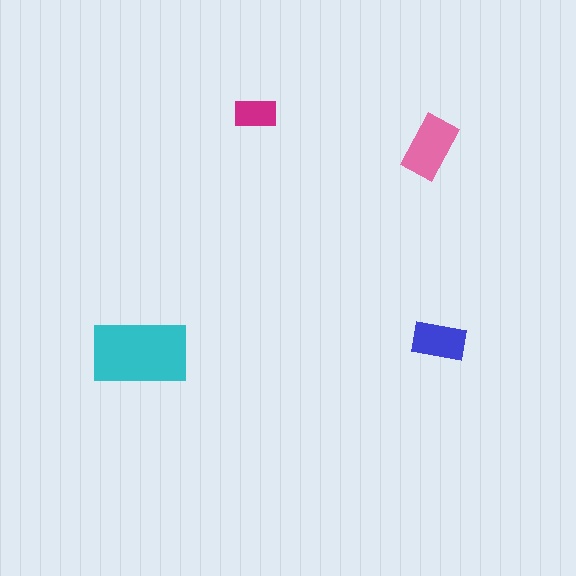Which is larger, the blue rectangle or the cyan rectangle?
The cyan one.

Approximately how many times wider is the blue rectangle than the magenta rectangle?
About 1.5 times wider.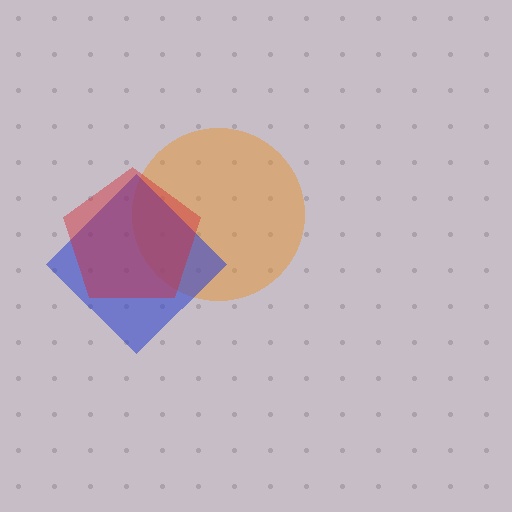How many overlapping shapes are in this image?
There are 3 overlapping shapes in the image.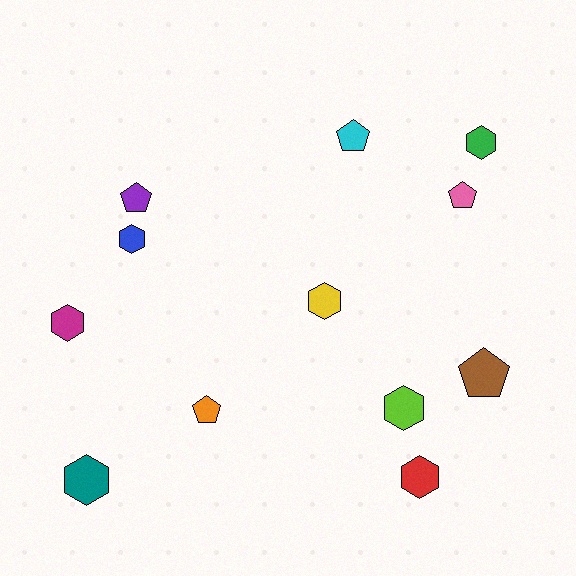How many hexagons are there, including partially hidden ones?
There are 7 hexagons.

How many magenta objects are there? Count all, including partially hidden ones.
There is 1 magenta object.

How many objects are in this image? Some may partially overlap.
There are 12 objects.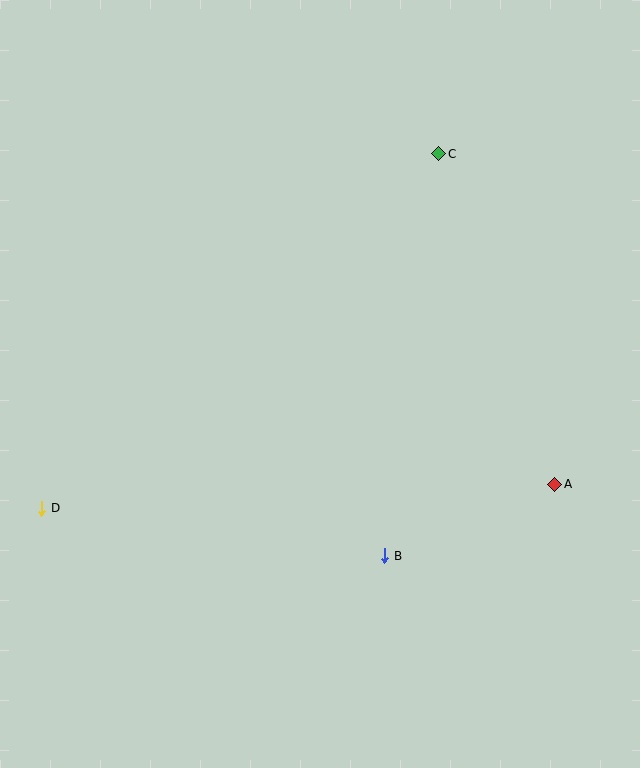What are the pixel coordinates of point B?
Point B is at (385, 556).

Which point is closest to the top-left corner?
Point C is closest to the top-left corner.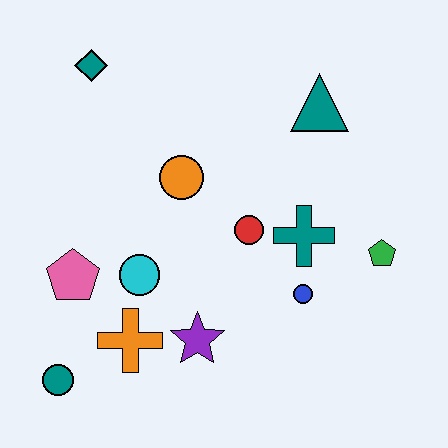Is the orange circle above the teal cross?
Yes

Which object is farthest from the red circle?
The teal circle is farthest from the red circle.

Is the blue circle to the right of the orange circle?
Yes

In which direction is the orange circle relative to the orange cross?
The orange circle is above the orange cross.